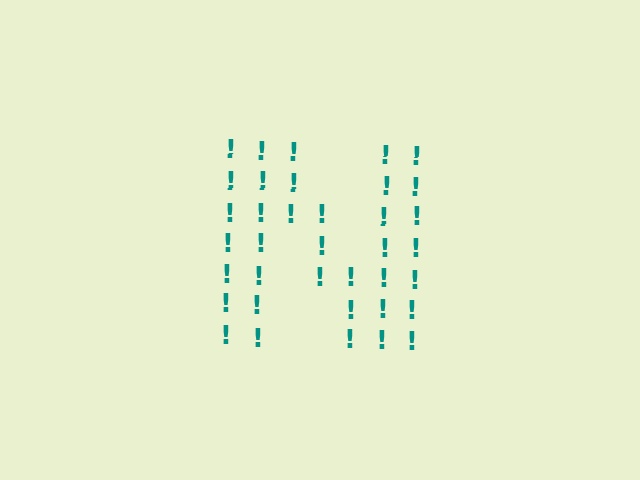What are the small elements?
The small elements are exclamation marks.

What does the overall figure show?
The overall figure shows the letter N.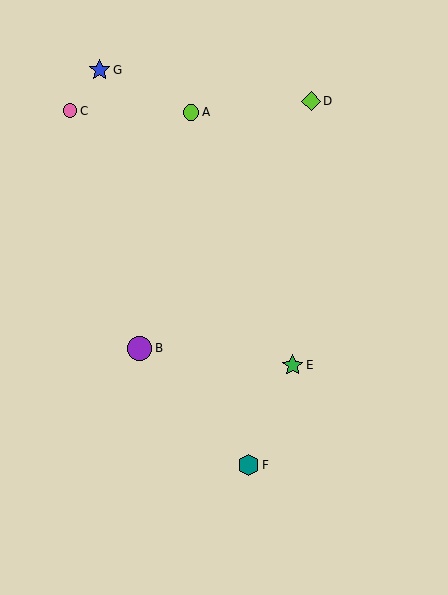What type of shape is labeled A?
Shape A is a lime circle.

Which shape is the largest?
The purple circle (labeled B) is the largest.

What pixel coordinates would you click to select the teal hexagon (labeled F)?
Click at (248, 465) to select the teal hexagon F.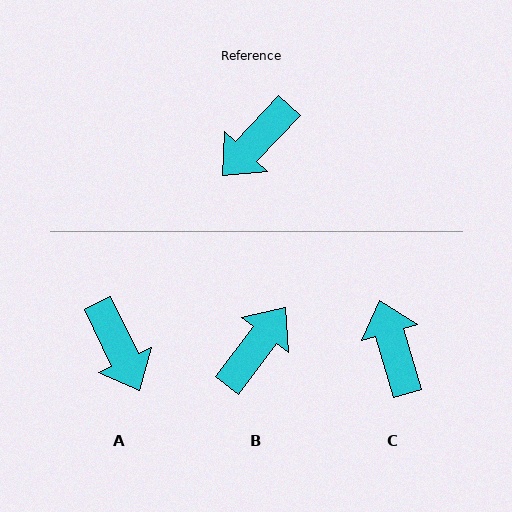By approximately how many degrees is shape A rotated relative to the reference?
Approximately 69 degrees counter-clockwise.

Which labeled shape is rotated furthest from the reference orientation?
B, about 173 degrees away.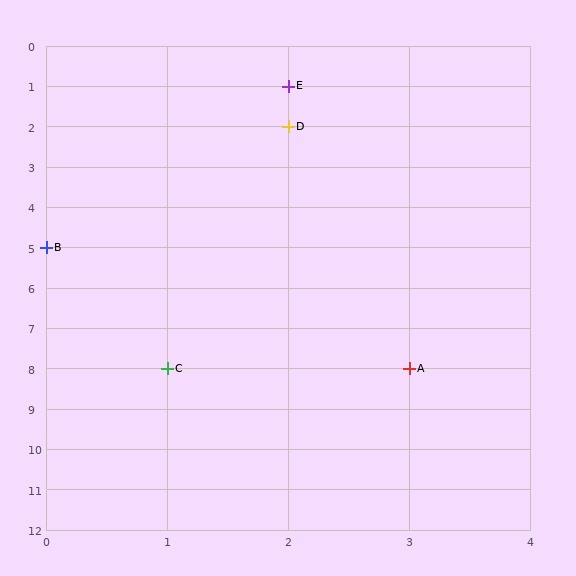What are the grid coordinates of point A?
Point A is at grid coordinates (3, 8).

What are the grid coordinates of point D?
Point D is at grid coordinates (2, 2).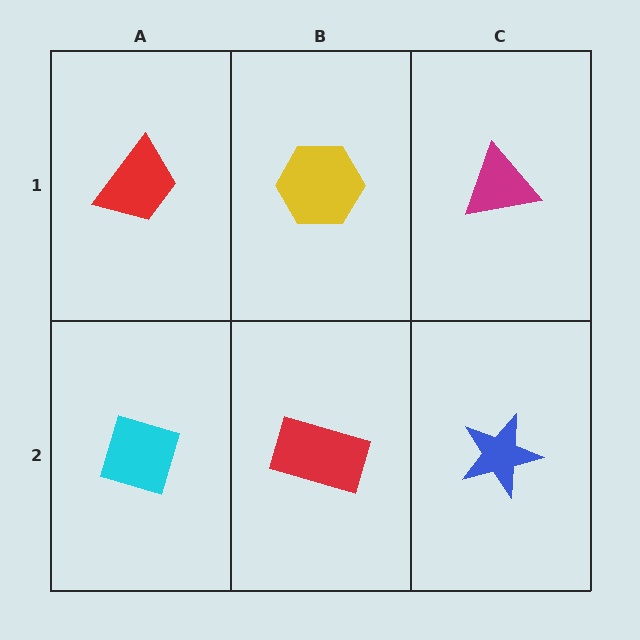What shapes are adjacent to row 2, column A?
A red trapezoid (row 1, column A), a red rectangle (row 2, column B).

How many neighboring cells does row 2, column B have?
3.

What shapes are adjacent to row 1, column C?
A blue star (row 2, column C), a yellow hexagon (row 1, column B).